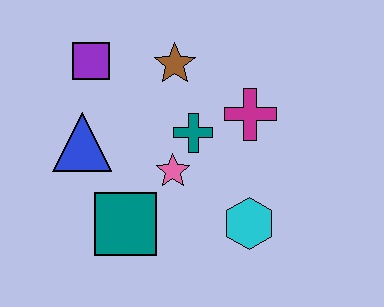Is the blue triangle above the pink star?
Yes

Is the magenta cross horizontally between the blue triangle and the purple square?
No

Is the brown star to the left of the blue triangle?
No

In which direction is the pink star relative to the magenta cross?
The pink star is to the left of the magenta cross.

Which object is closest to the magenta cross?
The teal cross is closest to the magenta cross.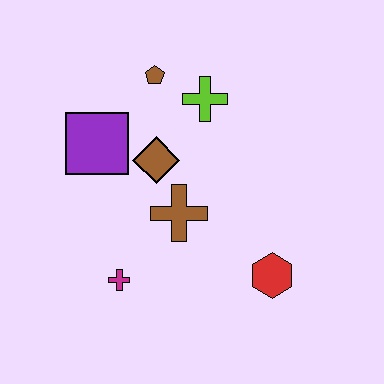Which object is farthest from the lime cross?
The magenta cross is farthest from the lime cross.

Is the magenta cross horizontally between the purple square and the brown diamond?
Yes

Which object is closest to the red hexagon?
The brown cross is closest to the red hexagon.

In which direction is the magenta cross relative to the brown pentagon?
The magenta cross is below the brown pentagon.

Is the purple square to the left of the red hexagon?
Yes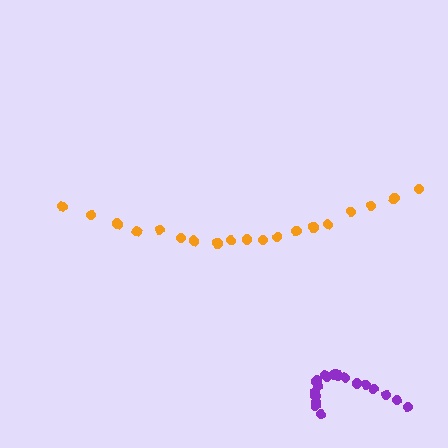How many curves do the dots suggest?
There are 2 distinct paths.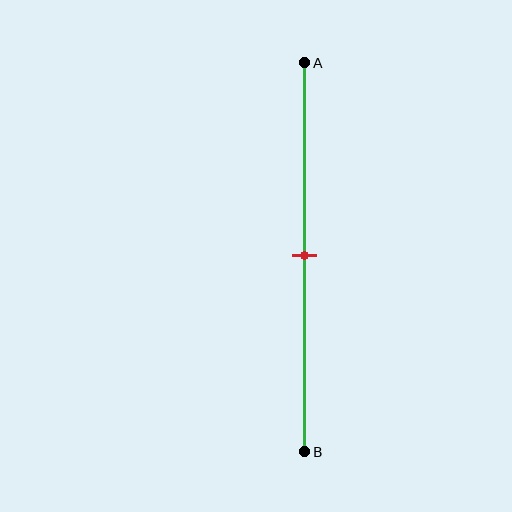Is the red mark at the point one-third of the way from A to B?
No, the mark is at about 50% from A, not at the 33% one-third point.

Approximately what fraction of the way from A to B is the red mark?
The red mark is approximately 50% of the way from A to B.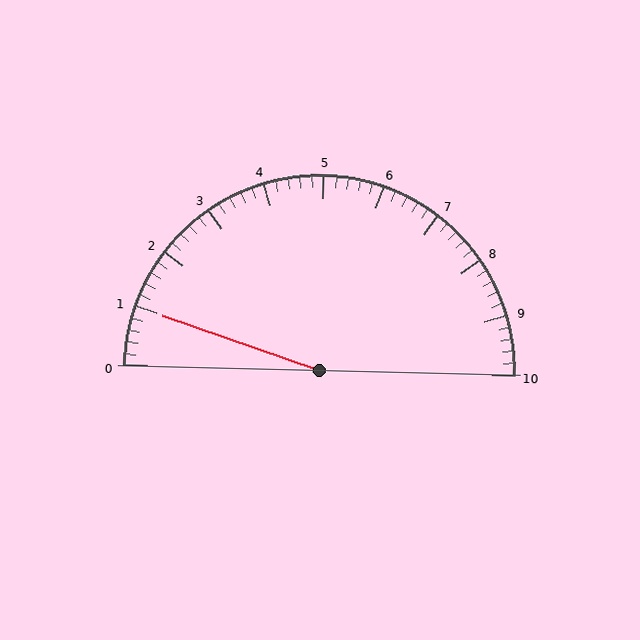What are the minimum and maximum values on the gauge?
The gauge ranges from 0 to 10.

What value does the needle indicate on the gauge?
The needle indicates approximately 1.0.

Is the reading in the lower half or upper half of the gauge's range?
The reading is in the lower half of the range (0 to 10).